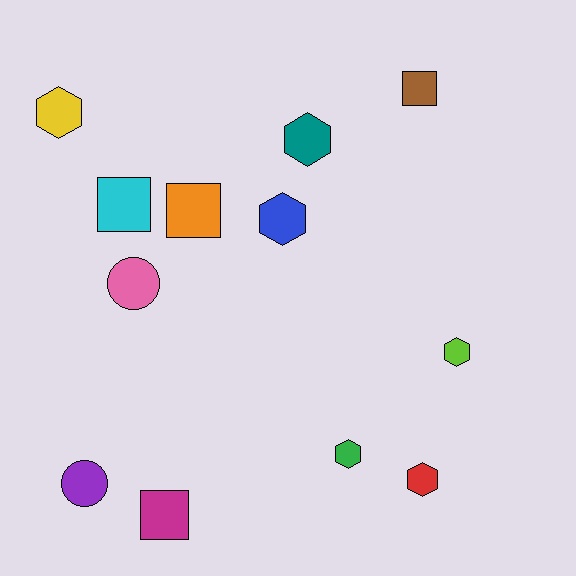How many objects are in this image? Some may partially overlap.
There are 12 objects.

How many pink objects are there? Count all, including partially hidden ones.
There is 1 pink object.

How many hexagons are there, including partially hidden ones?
There are 6 hexagons.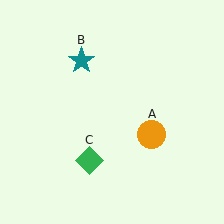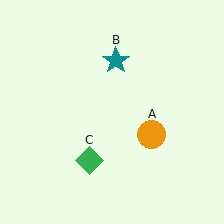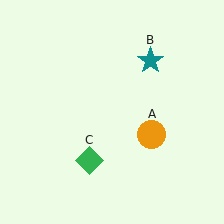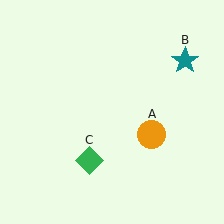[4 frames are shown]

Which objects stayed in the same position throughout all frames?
Orange circle (object A) and green diamond (object C) remained stationary.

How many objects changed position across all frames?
1 object changed position: teal star (object B).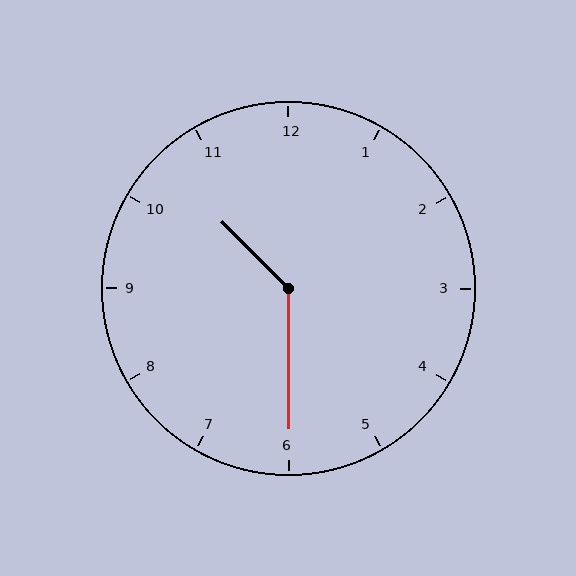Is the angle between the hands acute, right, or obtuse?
It is obtuse.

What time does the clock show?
10:30.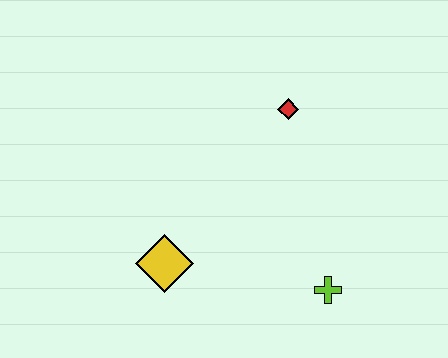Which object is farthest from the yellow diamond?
The red diamond is farthest from the yellow diamond.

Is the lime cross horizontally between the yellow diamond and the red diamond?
No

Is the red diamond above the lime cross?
Yes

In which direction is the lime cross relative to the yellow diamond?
The lime cross is to the right of the yellow diamond.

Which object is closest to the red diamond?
The lime cross is closest to the red diamond.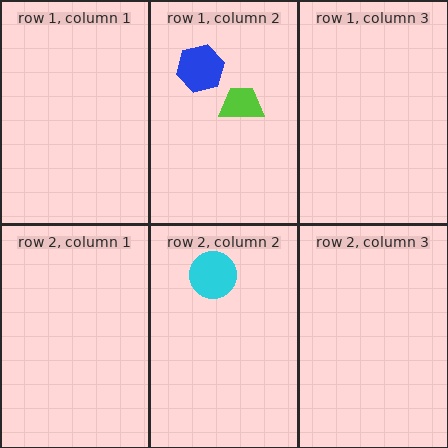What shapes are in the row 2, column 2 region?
The cyan circle.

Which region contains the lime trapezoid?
The row 1, column 2 region.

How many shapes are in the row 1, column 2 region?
2.